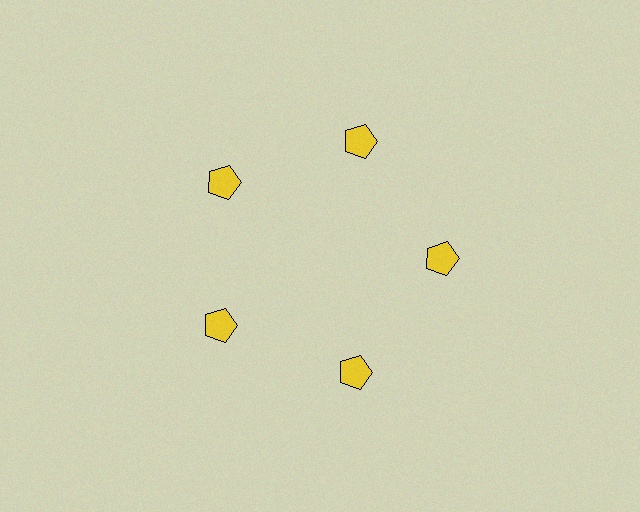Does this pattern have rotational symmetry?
Yes, this pattern has 5-fold rotational symmetry. It looks the same after rotating 72 degrees around the center.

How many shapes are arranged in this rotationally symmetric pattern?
There are 5 shapes, arranged in 5 groups of 1.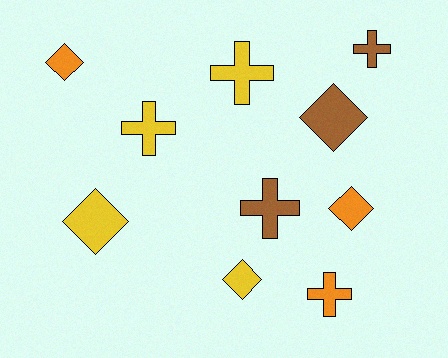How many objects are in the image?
There are 10 objects.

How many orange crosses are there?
There is 1 orange cross.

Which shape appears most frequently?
Diamond, with 5 objects.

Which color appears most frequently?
Yellow, with 4 objects.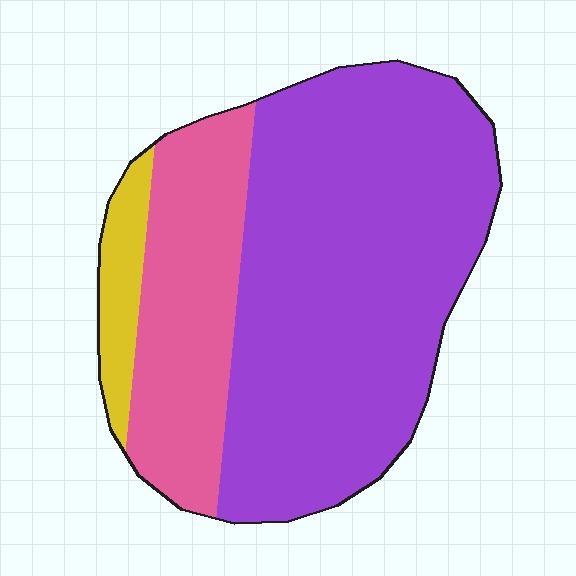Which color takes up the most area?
Purple, at roughly 65%.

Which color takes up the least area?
Yellow, at roughly 5%.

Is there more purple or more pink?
Purple.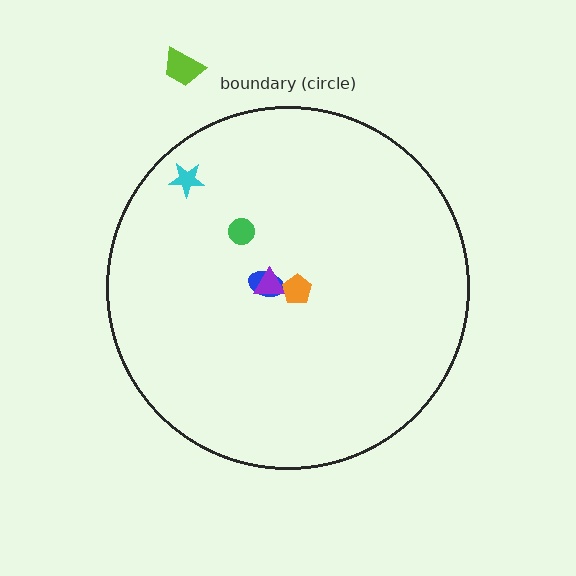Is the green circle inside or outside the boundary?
Inside.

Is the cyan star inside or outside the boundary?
Inside.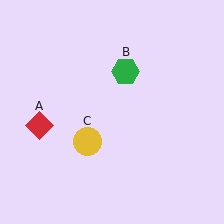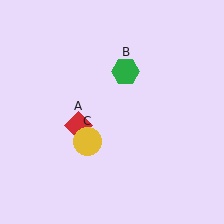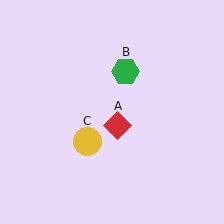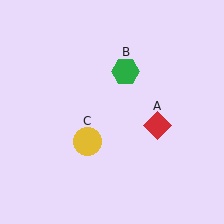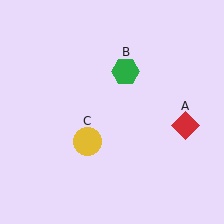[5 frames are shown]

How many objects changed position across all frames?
1 object changed position: red diamond (object A).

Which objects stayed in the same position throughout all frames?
Green hexagon (object B) and yellow circle (object C) remained stationary.